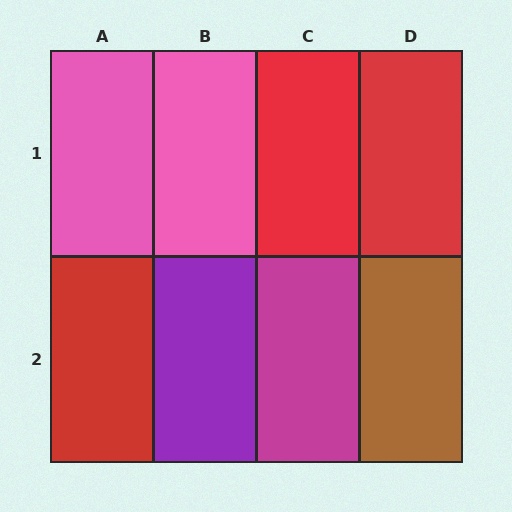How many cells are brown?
1 cell is brown.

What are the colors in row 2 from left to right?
Red, purple, magenta, brown.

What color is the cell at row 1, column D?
Red.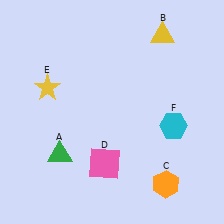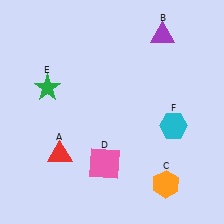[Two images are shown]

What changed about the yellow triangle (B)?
In Image 1, B is yellow. In Image 2, it changed to purple.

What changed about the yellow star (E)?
In Image 1, E is yellow. In Image 2, it changed to green.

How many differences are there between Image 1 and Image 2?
There are 3 differences between the two images.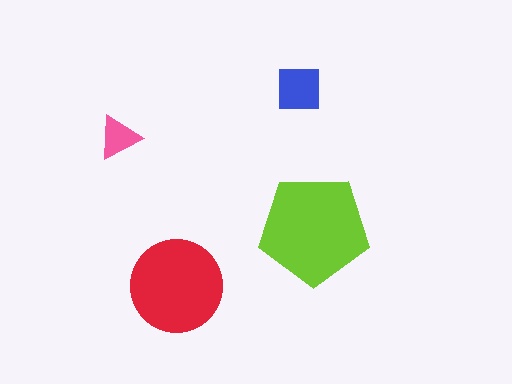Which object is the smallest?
The pink triangle.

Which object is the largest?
The lime pentagon.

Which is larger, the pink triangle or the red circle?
The red circle.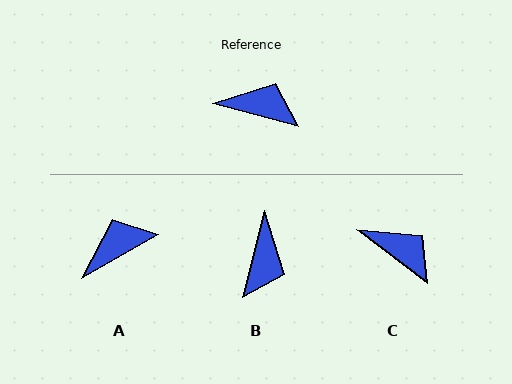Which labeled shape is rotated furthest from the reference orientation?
B, about 90 degrees away.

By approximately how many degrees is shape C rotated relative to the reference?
Approximately 23 degrees clockwise.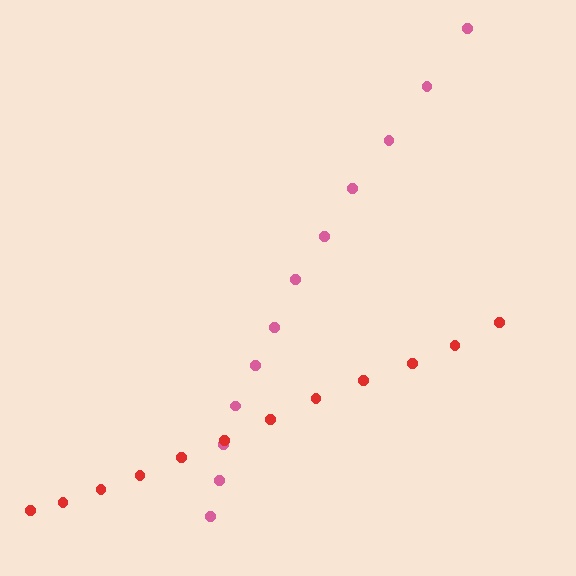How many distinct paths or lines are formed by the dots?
There are 2 distinct paths.